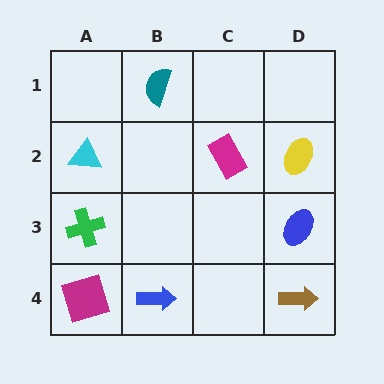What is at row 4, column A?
A magenta square.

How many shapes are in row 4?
3 shapes.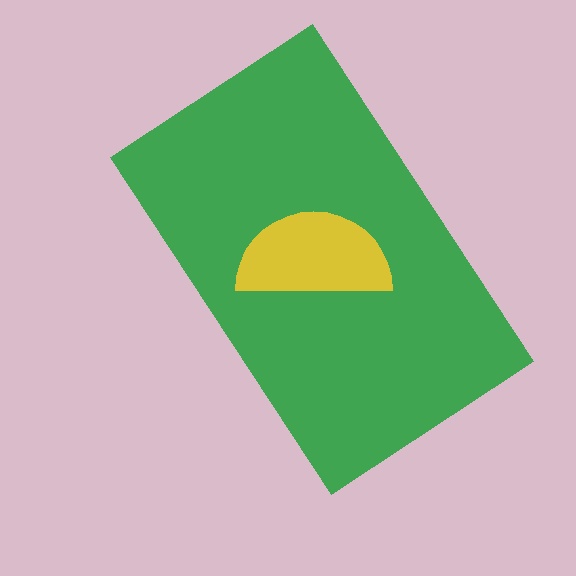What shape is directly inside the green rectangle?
The yellow semicircle.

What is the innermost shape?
The yellow semicircle.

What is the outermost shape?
The green rectangle.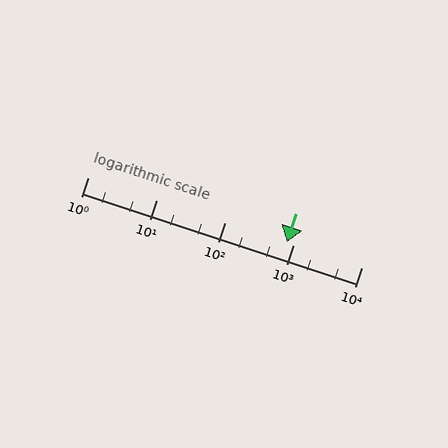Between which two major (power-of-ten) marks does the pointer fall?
The pointer is between 100 and 1000.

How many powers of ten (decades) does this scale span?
The scale spans 4 decades, from 1 to 10000.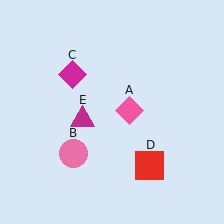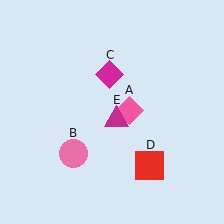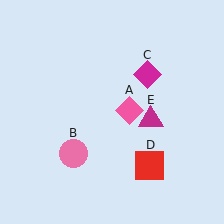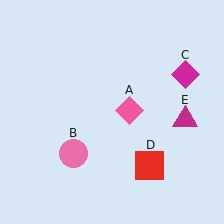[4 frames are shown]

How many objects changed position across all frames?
2 objects changed position: magenta diamond (object C), magenta triangle (object E).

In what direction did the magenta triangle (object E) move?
The magenta triangle (object E) moved right.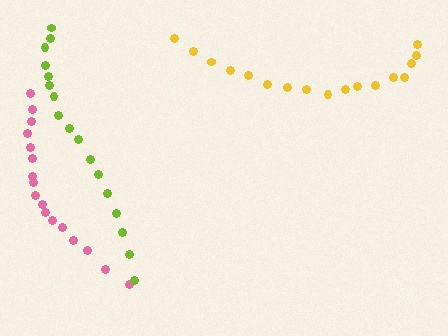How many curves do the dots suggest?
There are 3 distinct paths.